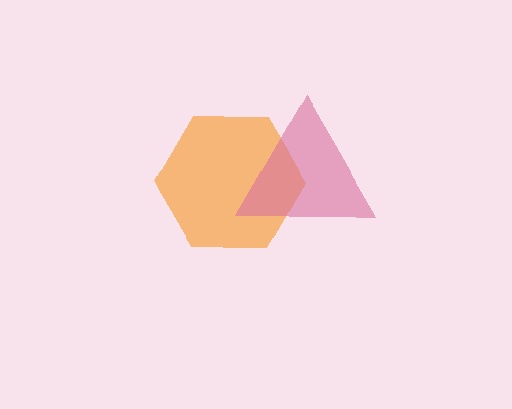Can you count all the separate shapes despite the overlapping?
Yes, there are 2 separate shapes.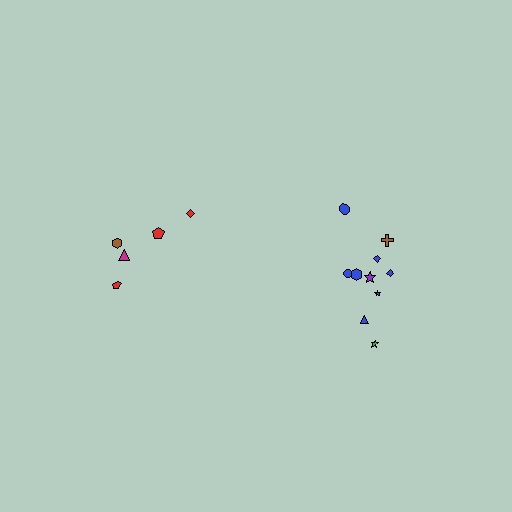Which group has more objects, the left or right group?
The right group.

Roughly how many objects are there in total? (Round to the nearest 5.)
Roughly 15 objects in total.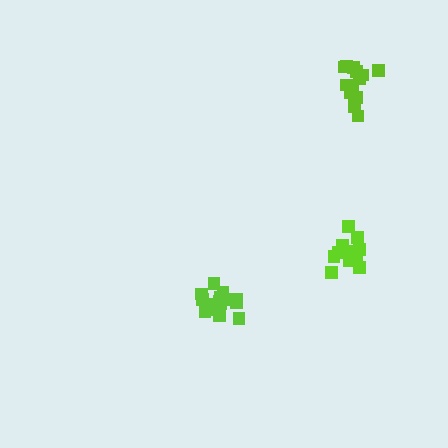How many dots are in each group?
Group 1: 16 dots, Group 2: 14 dots, Group 3: 11 dots (41 total).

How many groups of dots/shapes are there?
There are 3 groups.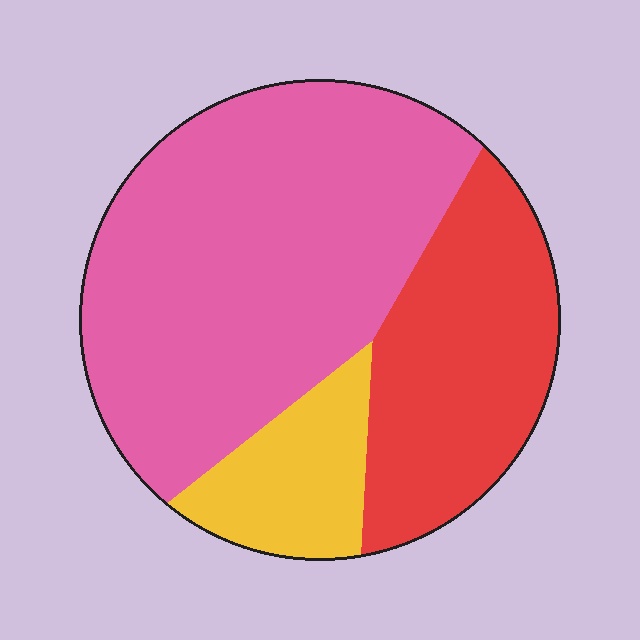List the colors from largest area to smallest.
From largest to smallest: pink, red, yellow.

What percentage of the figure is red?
Red covers about 30% of the figure.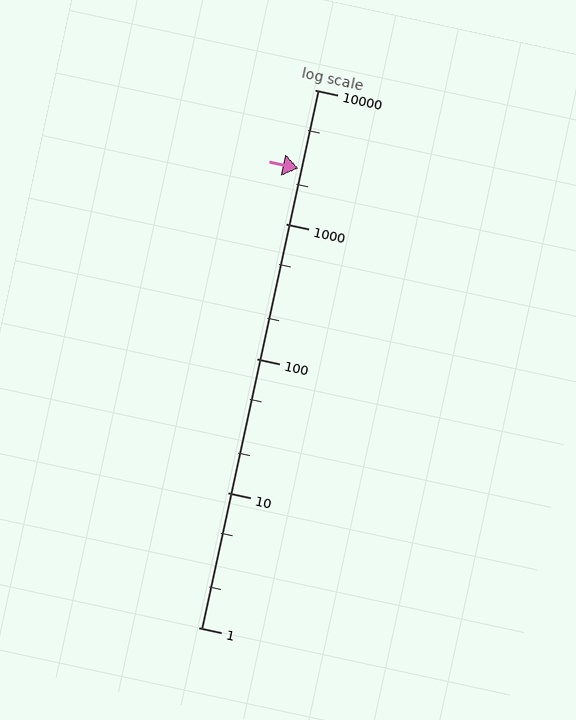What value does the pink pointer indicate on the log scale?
The pointer indicates approximately 2600.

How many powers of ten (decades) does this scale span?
The scale spans 4 decades, from 1 to 10000.